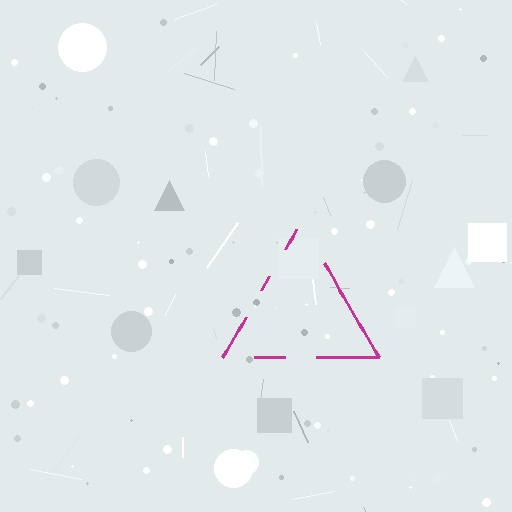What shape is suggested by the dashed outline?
The dashed outline suggests a triangle.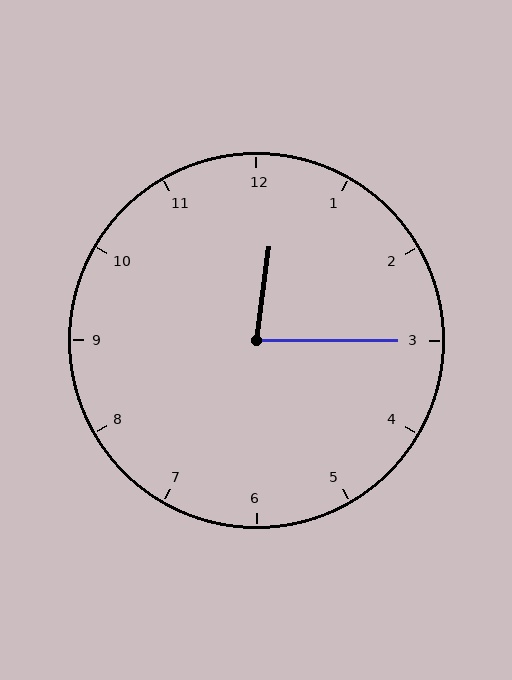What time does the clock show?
12:15.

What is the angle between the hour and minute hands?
Approximately 82 degrees.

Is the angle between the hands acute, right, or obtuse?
It is acute.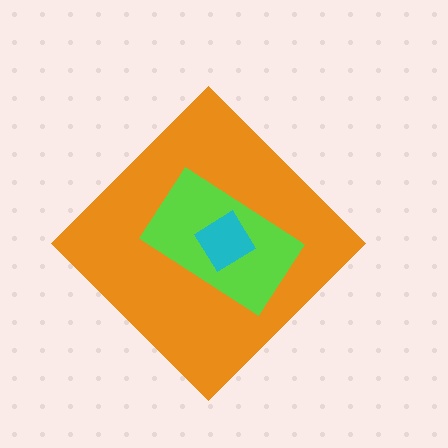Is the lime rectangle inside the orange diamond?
Yes.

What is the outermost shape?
The orange diamond.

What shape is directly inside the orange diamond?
The lime rectangle.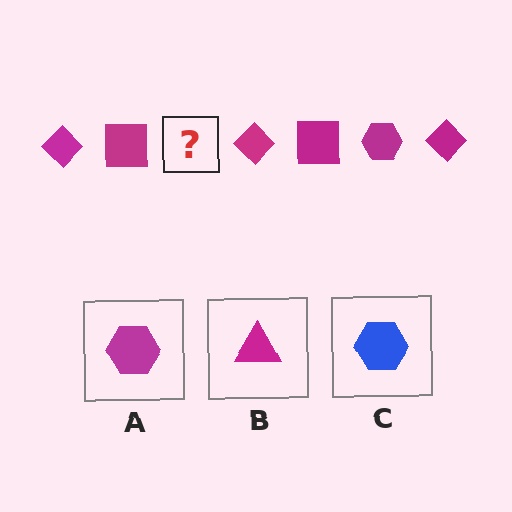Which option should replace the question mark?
Option A.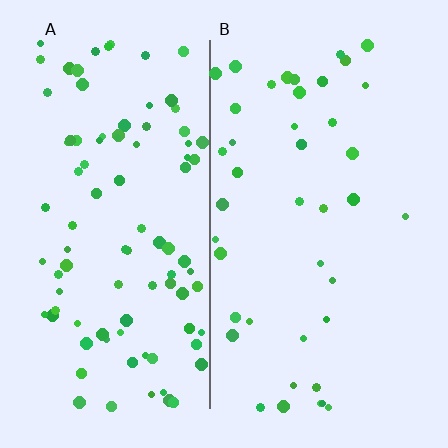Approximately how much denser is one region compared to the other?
Approximately 2.3× — region A over region B.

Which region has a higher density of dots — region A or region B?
A (the left).